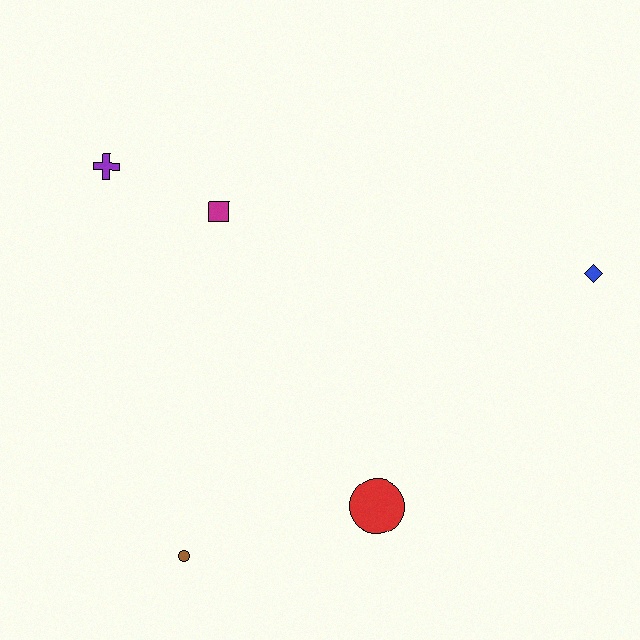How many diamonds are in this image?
There is 1 diamond.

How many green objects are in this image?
There are no green objects.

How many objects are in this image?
There are 5 objects.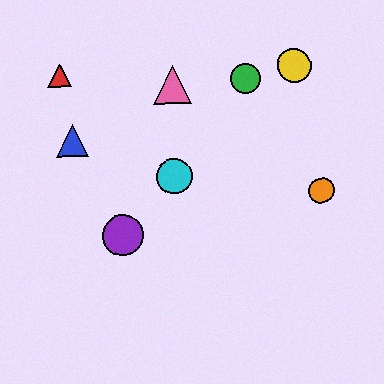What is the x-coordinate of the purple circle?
The purple circle is at x≈123.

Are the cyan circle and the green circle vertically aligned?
No, the cyan circle is at x≈174 and the green circle is at x≈245.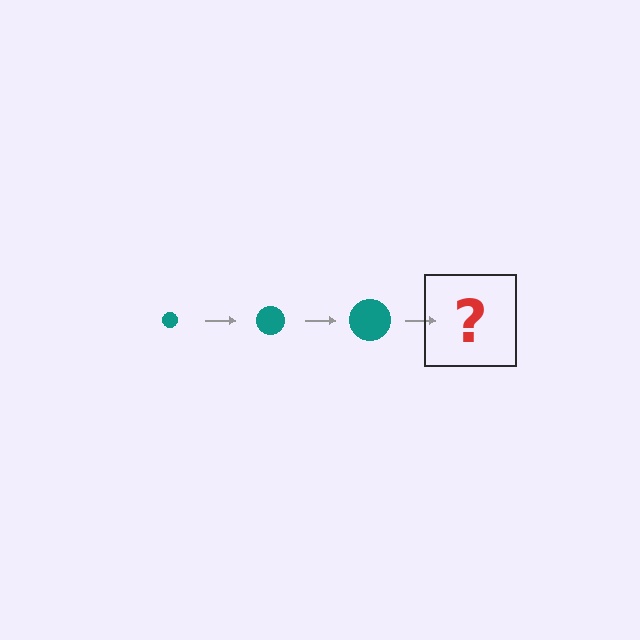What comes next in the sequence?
The next element should be a teal circle, larger than the previous one.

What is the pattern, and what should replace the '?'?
The pattern is that the circle gets progressively larger each step. The '?' should be a teal circle, larger than the previous one.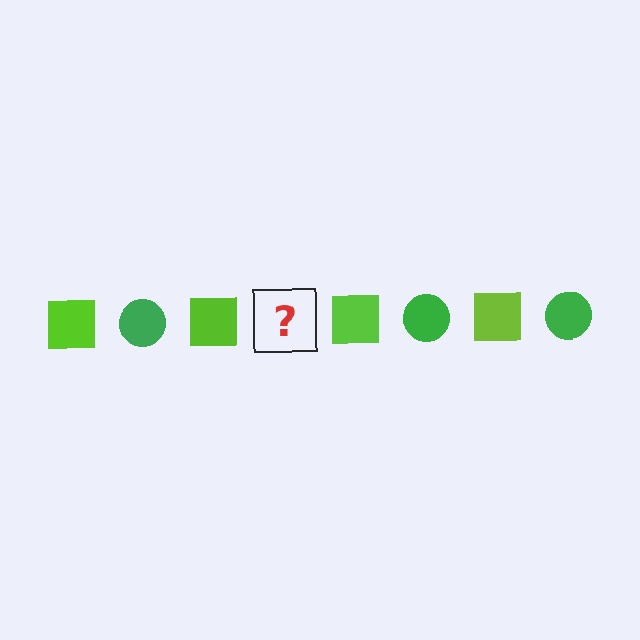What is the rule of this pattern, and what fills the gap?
The rule is that the pattern alternates between lime square and green circle. The gap should be filled with a green circle.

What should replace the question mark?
The question mark should be replaced with a green circle.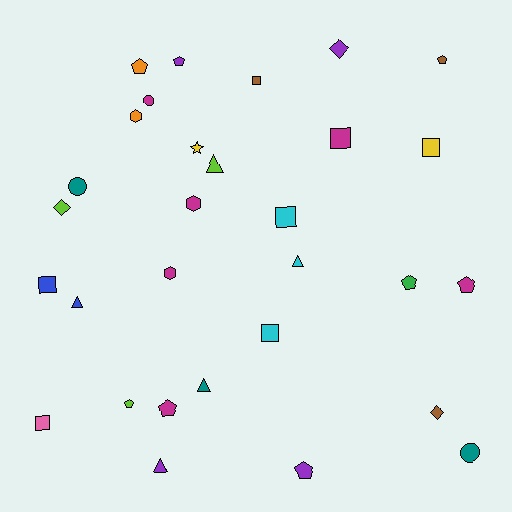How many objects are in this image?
There are 30 objects.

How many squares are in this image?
There are 7 squares.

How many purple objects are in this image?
There are 4 purple objects.